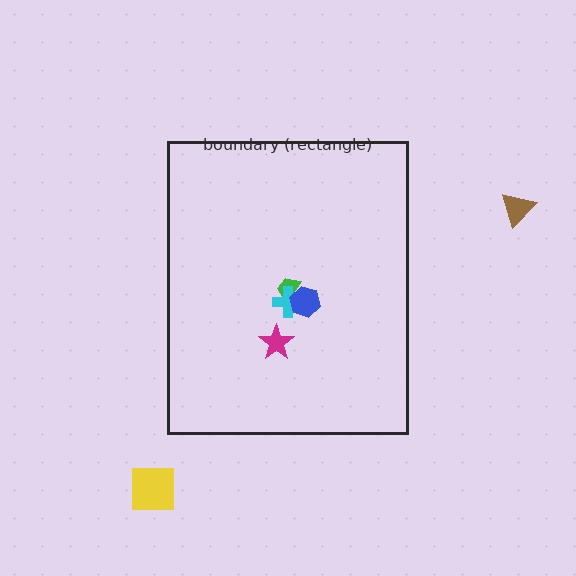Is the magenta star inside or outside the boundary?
Inside.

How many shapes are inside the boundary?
4 inside, 2 outside.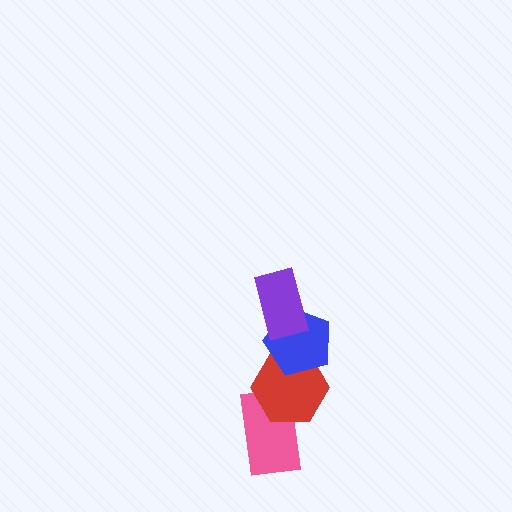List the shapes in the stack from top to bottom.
From top to bottom: the purple rectangle, the blue pentagon, the red hexagon, the pink rectangle.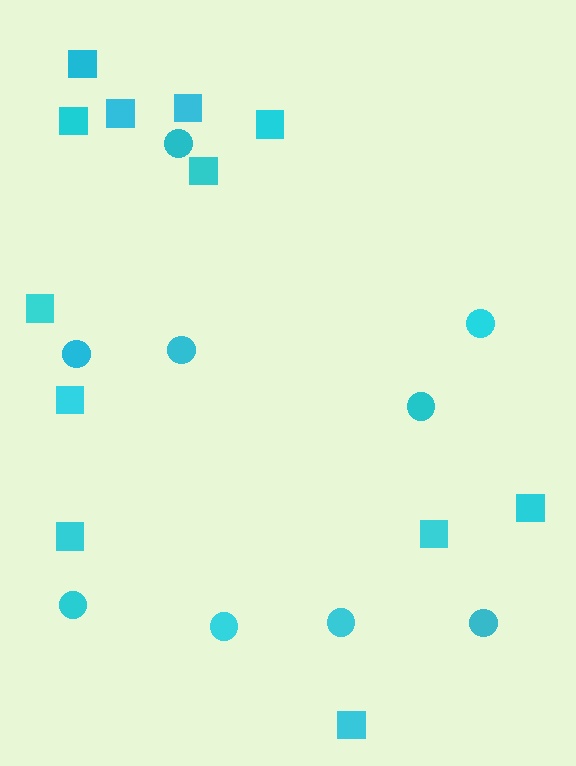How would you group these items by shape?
There are 2 groups: one group of squares (12) and one group of circles (9).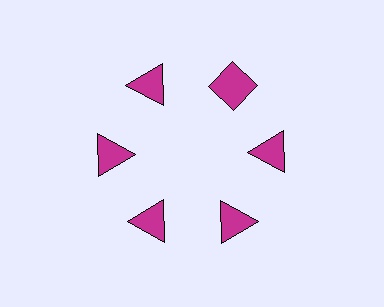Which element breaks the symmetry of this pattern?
The magenta diamond at roughly the 1 o'clock position breaks the symmetry. All other shapes are magenta triangles.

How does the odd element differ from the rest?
It has a different shape: diamond instead of triangle.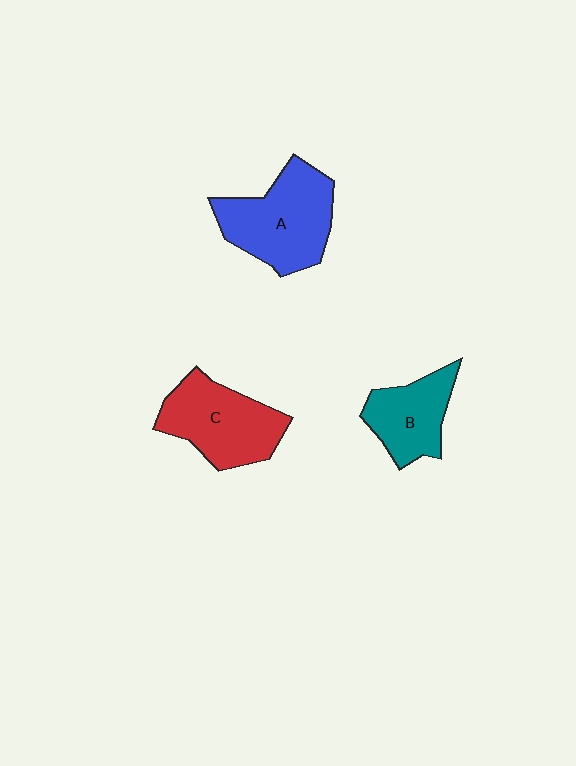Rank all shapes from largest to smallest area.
From largest to smallest: A (blue), C (red), B (teal).